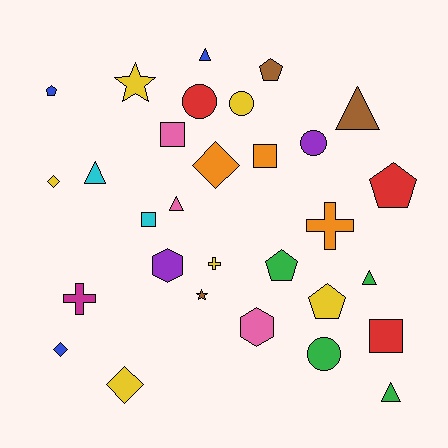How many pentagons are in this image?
There are 5 pentagons.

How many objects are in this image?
There are 30 objects.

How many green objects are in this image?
There are 4 green objects.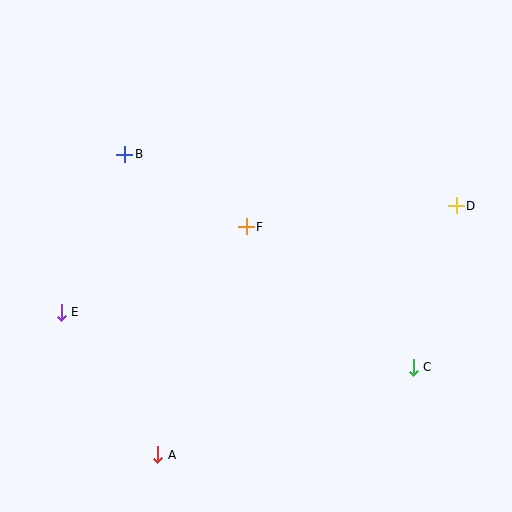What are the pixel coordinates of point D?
Point D is at (456, 206).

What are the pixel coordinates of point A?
Point A is at (158, 455).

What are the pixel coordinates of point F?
Point F is at (246, 227).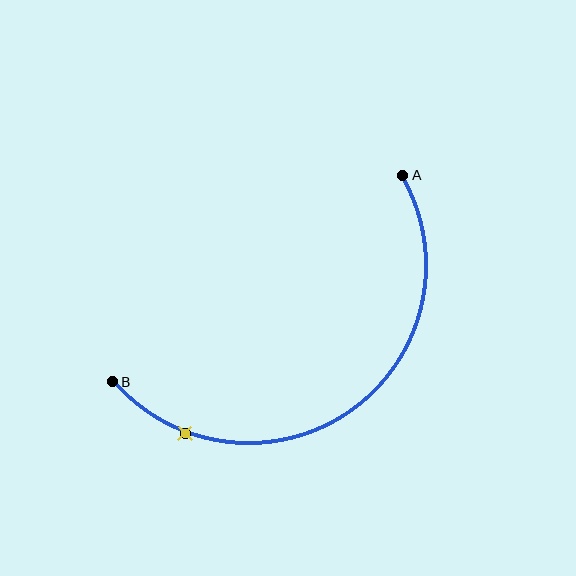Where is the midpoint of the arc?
The arc midpoint is the point on the curve farthest from the straight line joining A and B. It sits below and to the right of that line.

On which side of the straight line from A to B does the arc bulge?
The arc bulges below and to the right of the straight line connecting A and B.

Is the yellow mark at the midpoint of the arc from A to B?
No. The yellow mark lies on the arc but is closer to endpoint B. The arc midpoint would be at the point on the curve equidistant along the arc from both A and B.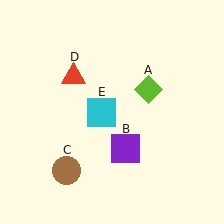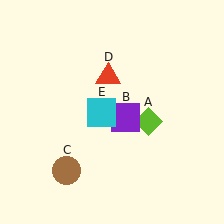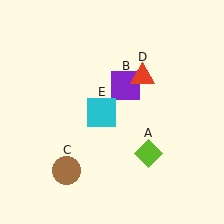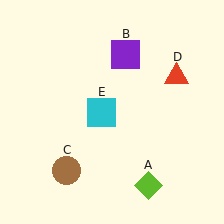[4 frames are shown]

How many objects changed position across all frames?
3 objects changed position: lime diamond (object A), purple square (object B), red triangle (object D).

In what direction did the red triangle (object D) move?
The red triangle (object D) moved right.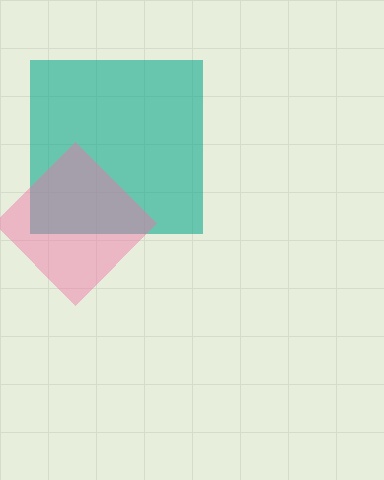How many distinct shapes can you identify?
There are 2 distinct shapes: a teal square, a pink diamond.